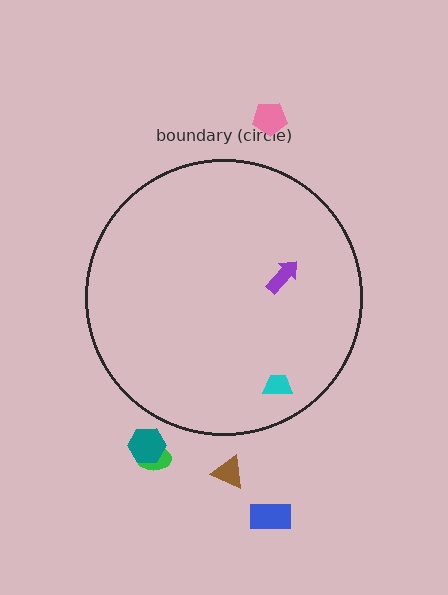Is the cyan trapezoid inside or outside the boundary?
Inside.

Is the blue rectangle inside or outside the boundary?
Outside.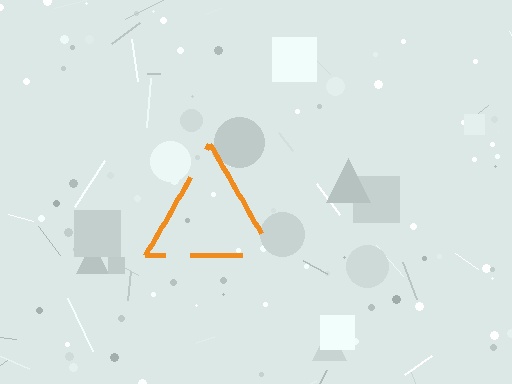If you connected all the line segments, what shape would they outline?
They would outline a triangle.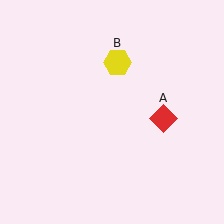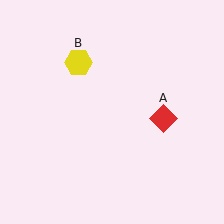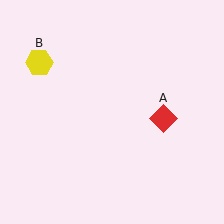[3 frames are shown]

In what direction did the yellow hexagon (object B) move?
The yellow hexagon (object B) moved left.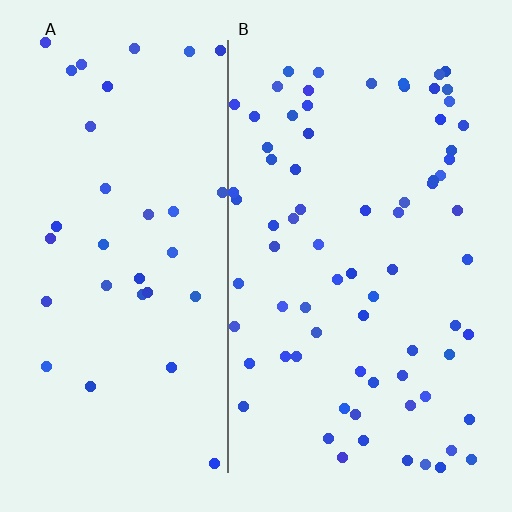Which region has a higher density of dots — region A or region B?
B (the right).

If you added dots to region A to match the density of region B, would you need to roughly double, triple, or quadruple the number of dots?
Approximately double.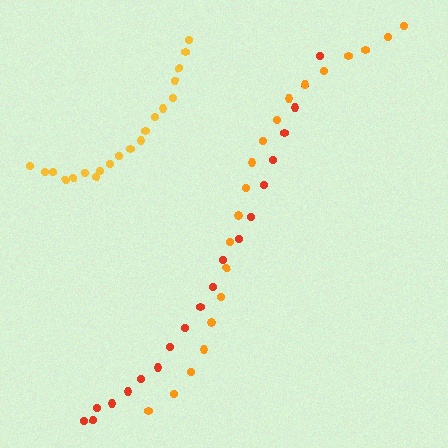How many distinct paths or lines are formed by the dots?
There are 3 distinct paths.